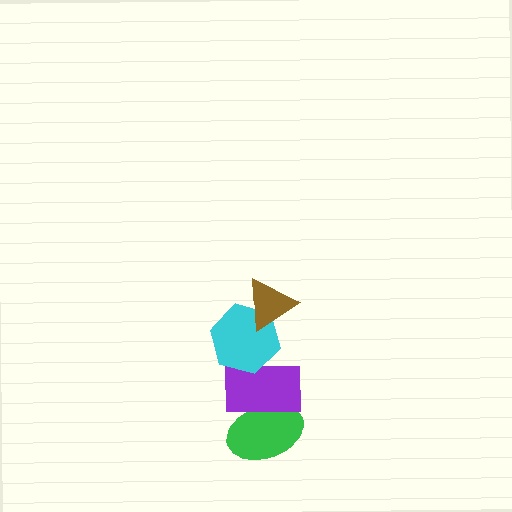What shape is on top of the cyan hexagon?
The brown triangle is on top of the cyan hexagon.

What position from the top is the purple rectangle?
The purple rectangle is 3rd from the top.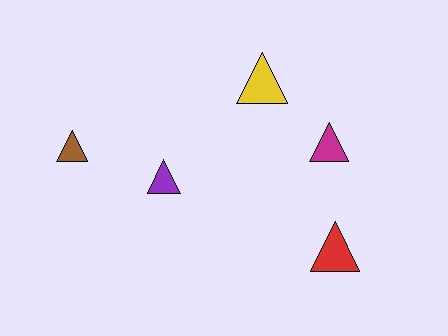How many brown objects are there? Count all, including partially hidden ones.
There is 1 brown object.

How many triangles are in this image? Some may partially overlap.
There are 5 triangles.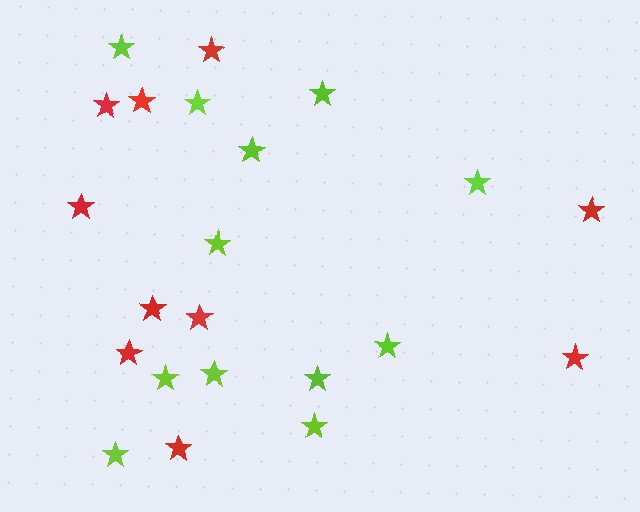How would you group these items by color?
There are 2 groups: one group of red stars (10) and one group of lime stars (12).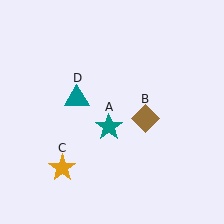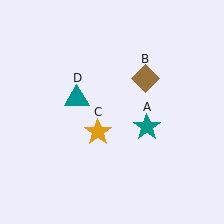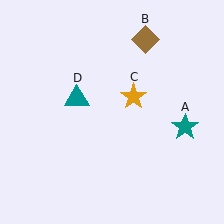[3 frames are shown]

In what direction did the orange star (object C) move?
The orange star (object C) moved up and to the right.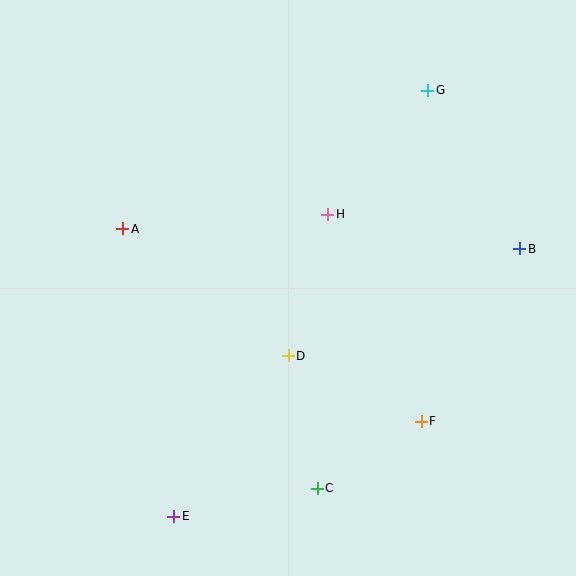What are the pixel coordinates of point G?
Point G is at (428, 90).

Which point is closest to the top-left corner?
Point A is closest to the top-left corner.